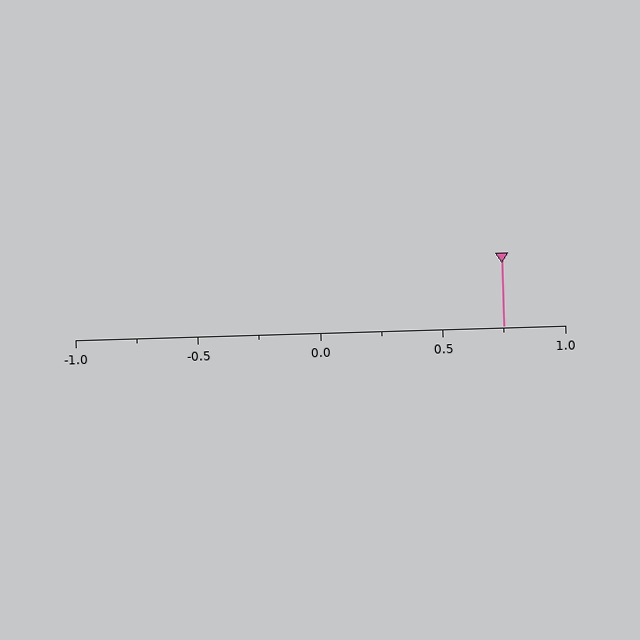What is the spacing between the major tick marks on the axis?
The major ticks are spaced 0.5 apart.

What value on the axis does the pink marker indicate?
The marker indicates approximately 0.75.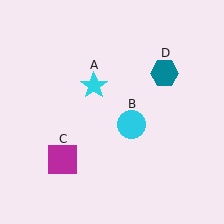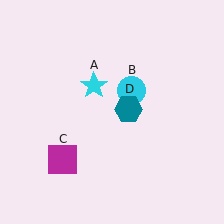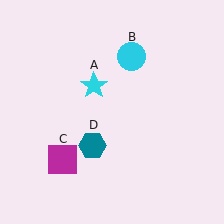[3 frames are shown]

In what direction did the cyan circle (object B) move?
The cyan circle (object B) moved up.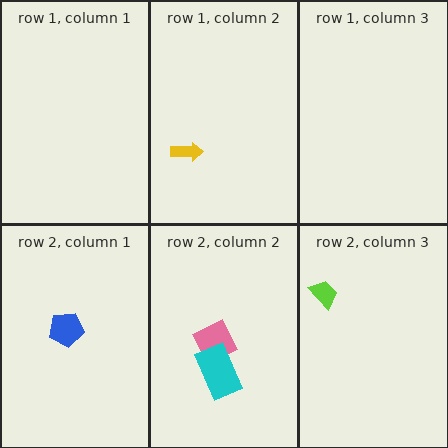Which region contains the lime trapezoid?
The row 2, column 3 region.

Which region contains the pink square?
The row 2, column 2 region.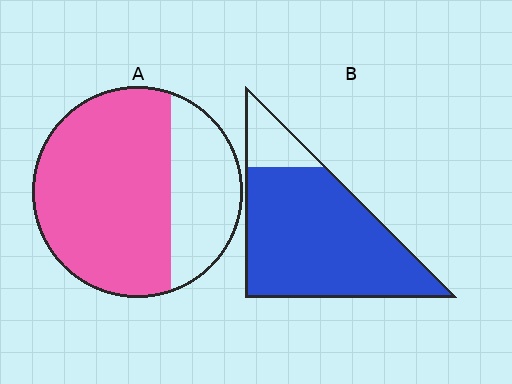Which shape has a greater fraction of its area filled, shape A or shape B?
Shape B.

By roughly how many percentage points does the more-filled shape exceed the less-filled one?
By roughly 15 percentage points (B over A).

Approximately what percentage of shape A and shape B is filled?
A is approximately 70% and B is approximately 85%.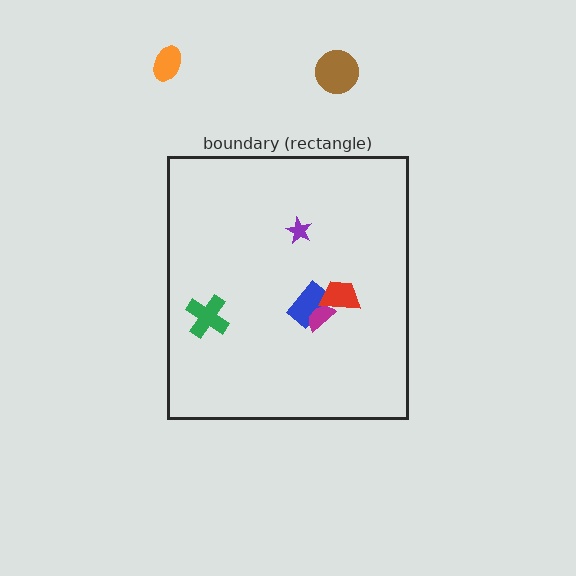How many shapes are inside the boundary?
5 inside, 2 outside.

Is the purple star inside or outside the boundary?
Inside.